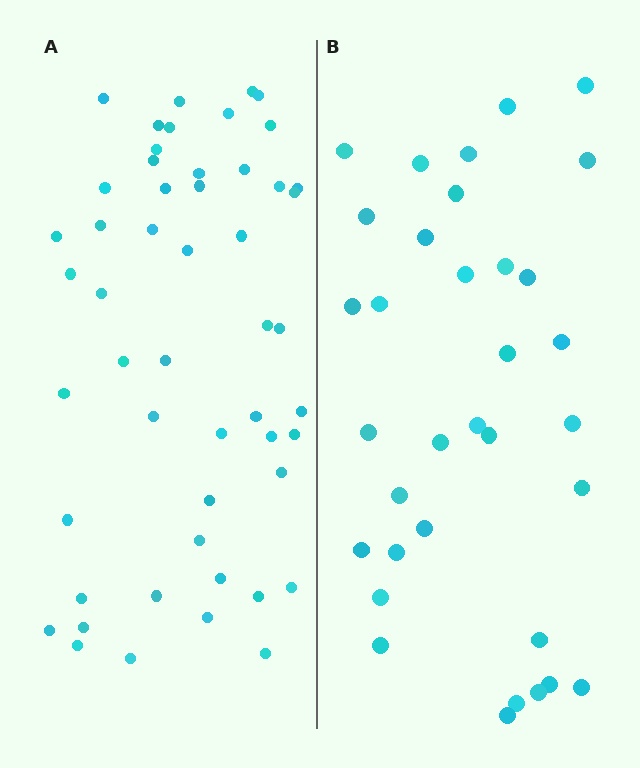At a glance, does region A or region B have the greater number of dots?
Region A (the left region) has more dots.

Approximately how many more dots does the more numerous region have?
Region A has approximately 15 more dots than region B.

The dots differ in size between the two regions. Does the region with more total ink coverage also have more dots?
No. Region B has more total ink coverage because its dots are larger, but region A actually contains more individual dots. Total area can be misleading — the number of items is what matters here.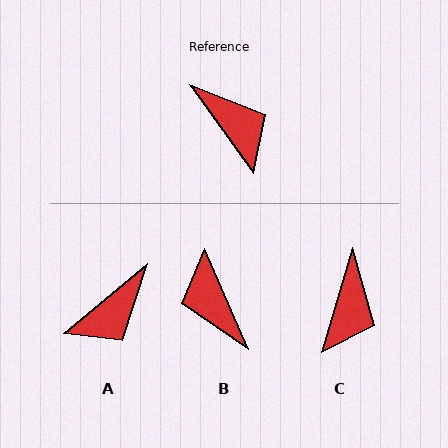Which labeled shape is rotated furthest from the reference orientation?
B, about 168 degrees away.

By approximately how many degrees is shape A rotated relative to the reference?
Approximately 86 degrees clockwise.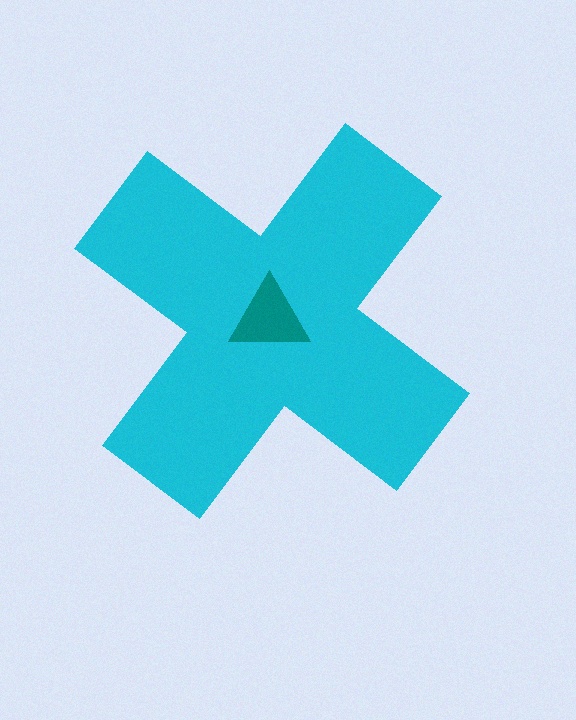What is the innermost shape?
The teal triangle.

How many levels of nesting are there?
2.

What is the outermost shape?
The cyan cross.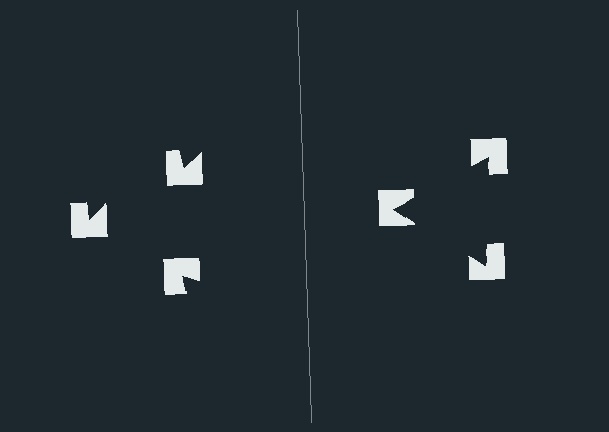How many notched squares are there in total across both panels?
6 — 3 on each side.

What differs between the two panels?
The notched squares are positioned identically on both sides; only the wedge orientations differ. On the right they align to a triangle; on the left they are misaligned.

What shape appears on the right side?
An illusory triangle.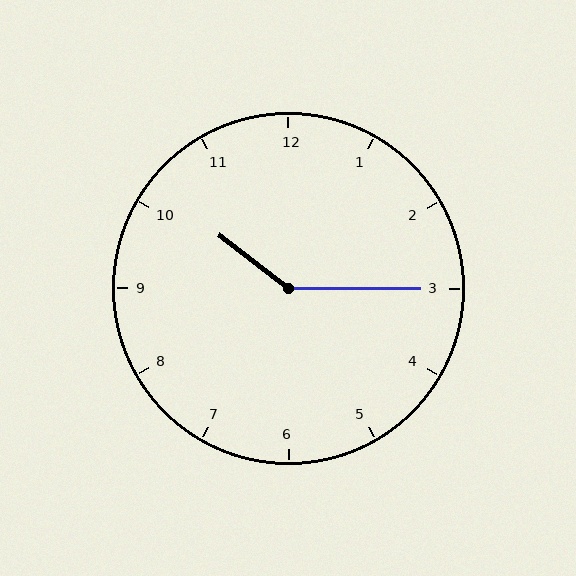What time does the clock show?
10:15.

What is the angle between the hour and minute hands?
Approximately 142 degrees.